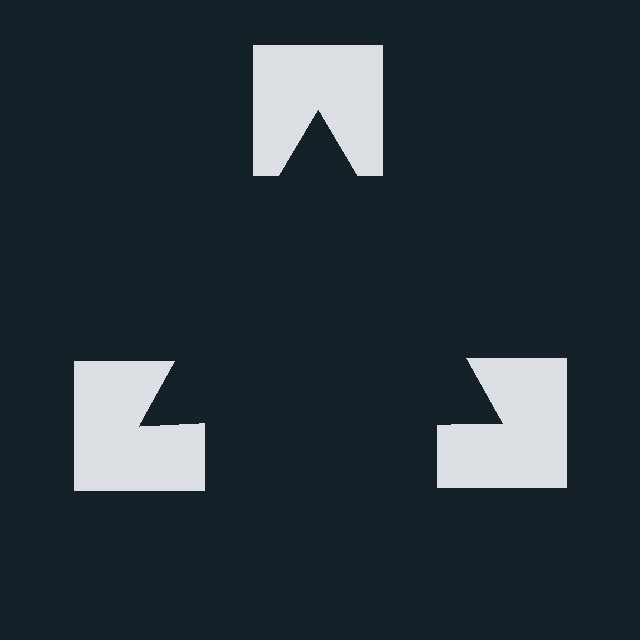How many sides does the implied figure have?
3 sides.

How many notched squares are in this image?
There are 3 — one at each vertex of the illusory triangle.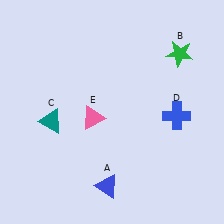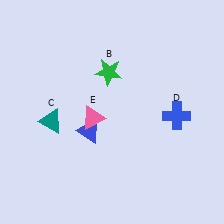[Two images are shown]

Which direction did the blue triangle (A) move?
The blue triangle (A) moved up.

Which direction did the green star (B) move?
The green star (B) moved left.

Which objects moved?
The objects that moved are: the blue triangle (A), the green star (B).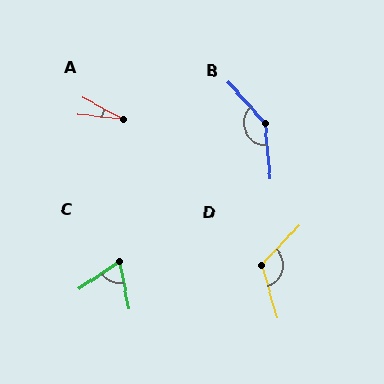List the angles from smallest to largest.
A (22°), C (67°), D (120°), B (143°).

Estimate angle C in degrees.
Approximately 67 degrees.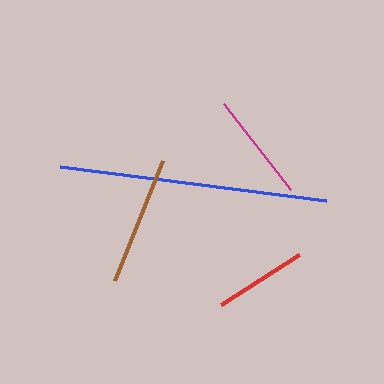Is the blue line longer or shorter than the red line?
The blue line is longer than the red line.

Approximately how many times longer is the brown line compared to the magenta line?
The brown line is approximately 1.2 times the length of the magenta line.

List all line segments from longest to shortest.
From longest to shortest: blue, brown, magenta, red.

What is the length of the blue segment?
The blue segment is approximately 267 pixels long.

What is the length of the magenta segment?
The magenta segment is approximately 109 pixels long.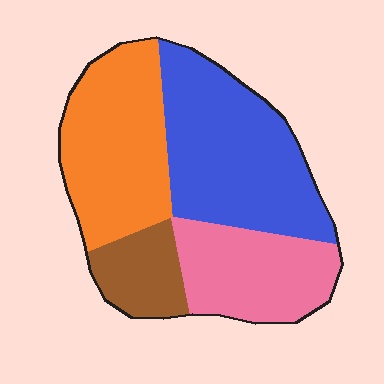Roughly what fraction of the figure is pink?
Pink covers roughly 20% of the figure.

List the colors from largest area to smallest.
From largest to smallest: blue, orange, pink, brown.